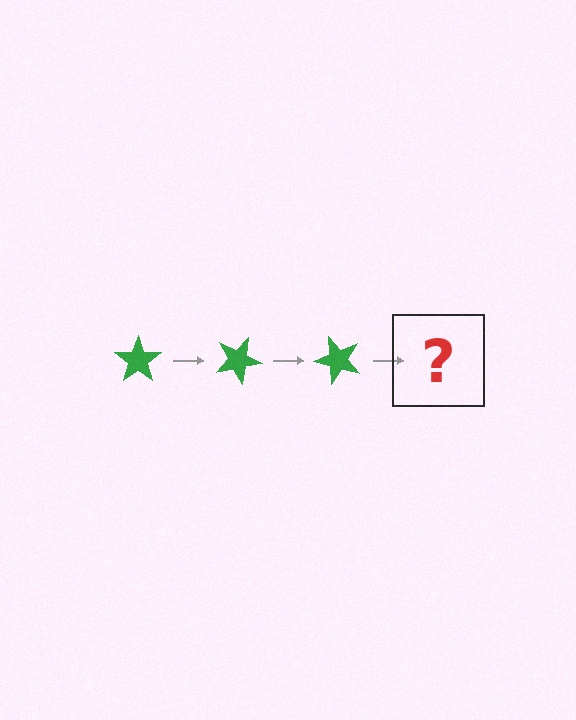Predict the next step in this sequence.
The next step is a green star rotated 75 degrees.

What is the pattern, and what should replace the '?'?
The pattern is that the star rotates 25 degrees each step. The '?' should be a green star rotated 75 degrees.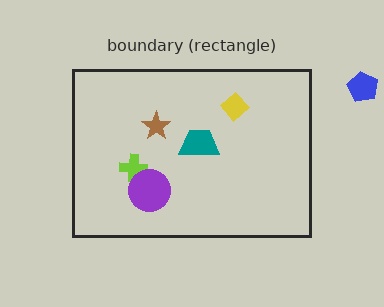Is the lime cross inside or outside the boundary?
Inside.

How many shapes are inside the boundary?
5 inside, 1 outside.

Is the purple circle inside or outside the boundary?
Inside.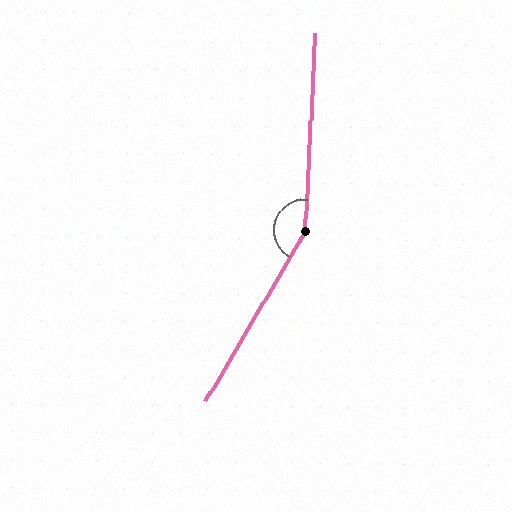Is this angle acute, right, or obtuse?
It is obtuse.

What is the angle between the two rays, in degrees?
Approximately 152 degrees.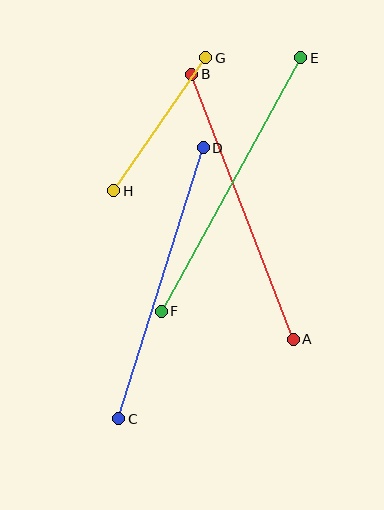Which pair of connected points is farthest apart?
Points E and F are farthest apart.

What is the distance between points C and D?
The distance is approximately 284 pixels.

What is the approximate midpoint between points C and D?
The midpoint is at approximately (161, 283) pixels.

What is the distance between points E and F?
The distance is approximately 290 pixels.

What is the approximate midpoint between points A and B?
The midpoint is at approximately (243, 207) pixels.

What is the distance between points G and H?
The distance is approximately 162 pixels.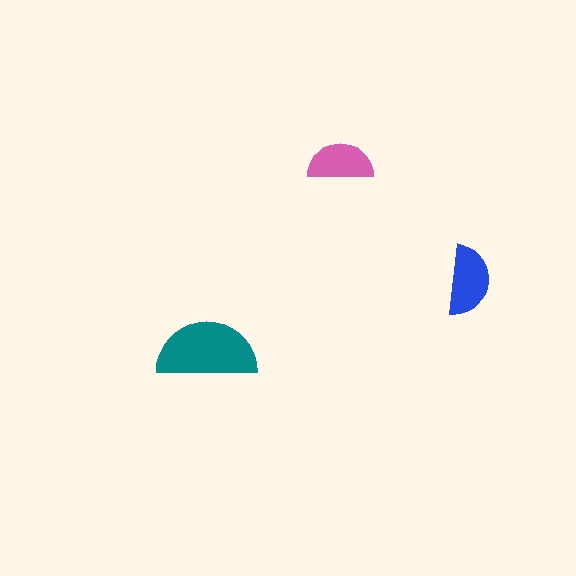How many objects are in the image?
There are 3 objects in the image.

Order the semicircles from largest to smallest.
the teal one, the blue one, the pink one.